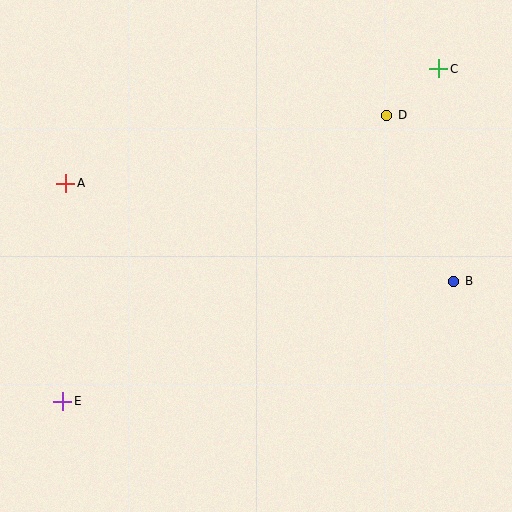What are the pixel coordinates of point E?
Point E is at (63, 401).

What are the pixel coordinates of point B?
Point B is at (454, 281).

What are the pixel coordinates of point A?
Point A is at (66, 183).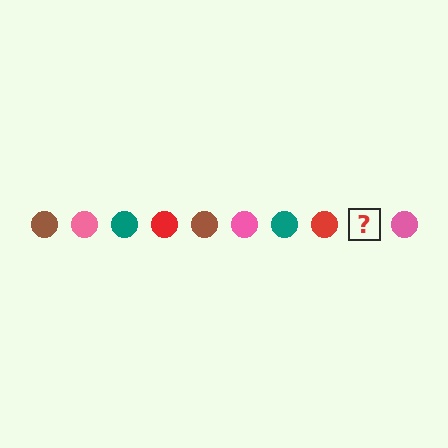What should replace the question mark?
The question mark should be replaced with a brown circle.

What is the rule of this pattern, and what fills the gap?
The rule is that the pattern cycles through brown, pink, teal, red circles. The gap should be filled with a brown circle.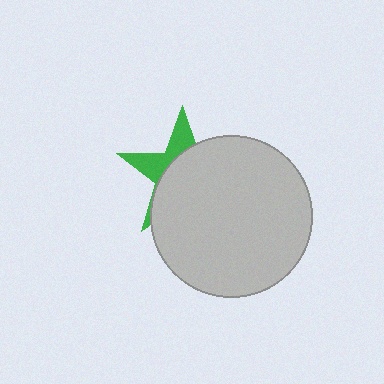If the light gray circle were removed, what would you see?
You would see the complete green star.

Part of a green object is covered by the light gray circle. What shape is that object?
It is a star.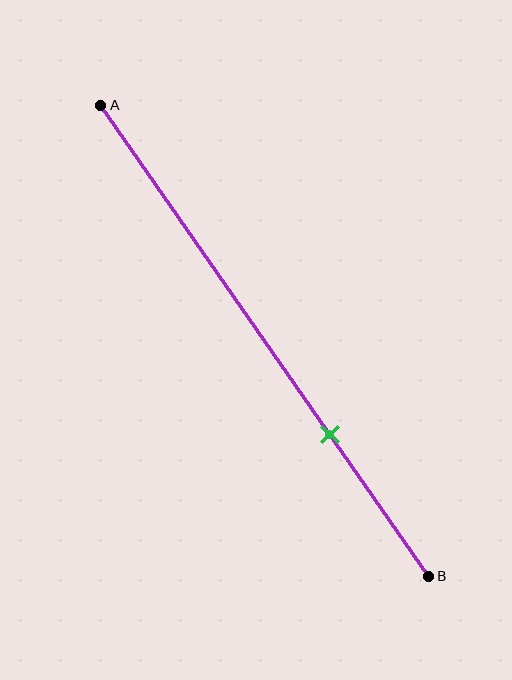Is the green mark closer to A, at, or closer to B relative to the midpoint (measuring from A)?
The green mark is closer to point B than the midpoint of segment AB.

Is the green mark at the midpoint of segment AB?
No, the mark is at about 70% from A, not at the 50% midpoint.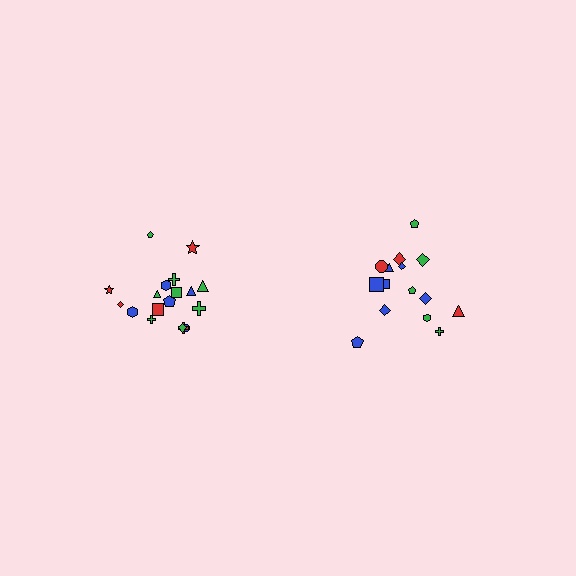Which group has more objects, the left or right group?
The left group.